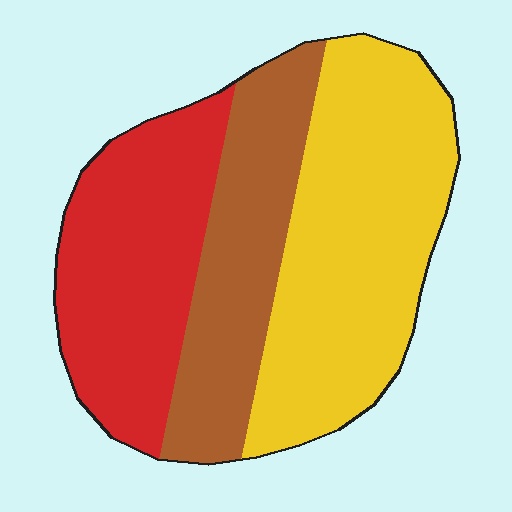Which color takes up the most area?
Yellow, at roughly 45%.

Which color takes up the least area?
Brown, at roughly 25%.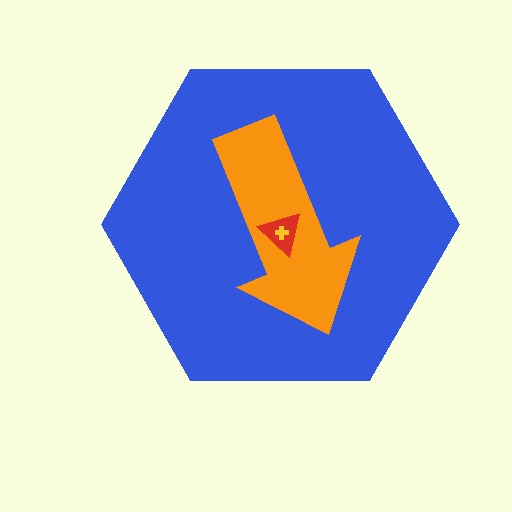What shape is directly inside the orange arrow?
The red triangle.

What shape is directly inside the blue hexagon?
The orange arrow.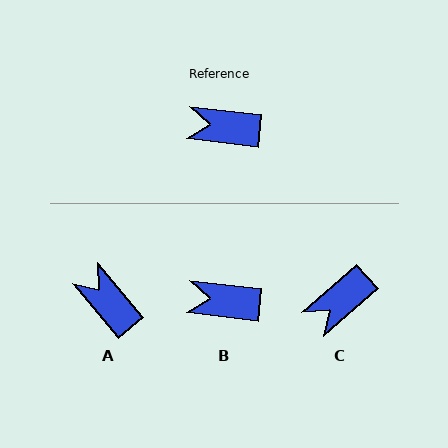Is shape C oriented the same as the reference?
No, it is off by about 48 degrees.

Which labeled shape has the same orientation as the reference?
B.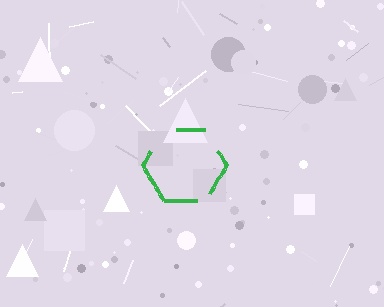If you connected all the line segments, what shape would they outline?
They would outline a hexagon.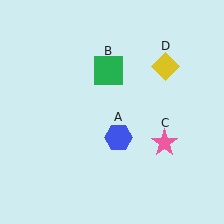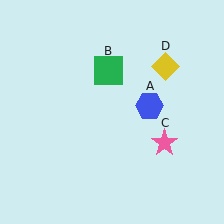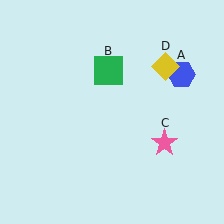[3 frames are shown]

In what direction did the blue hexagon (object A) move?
The blue hexagon (object A) moved up and to the right.